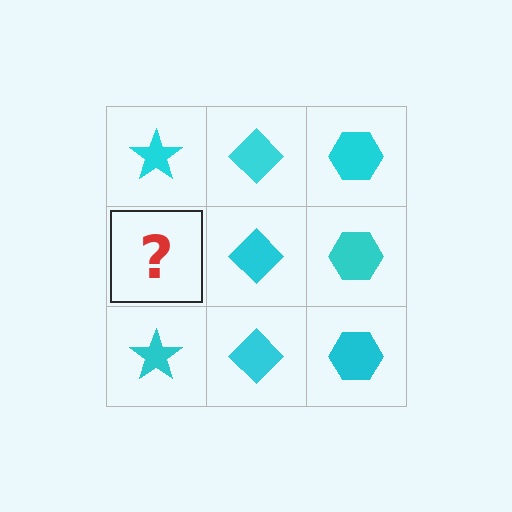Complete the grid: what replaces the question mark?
The question mark should be replaced with a cyan star.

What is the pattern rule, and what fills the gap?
The rule is that each column has a consistent shape. The gap should be filled with a cyan star.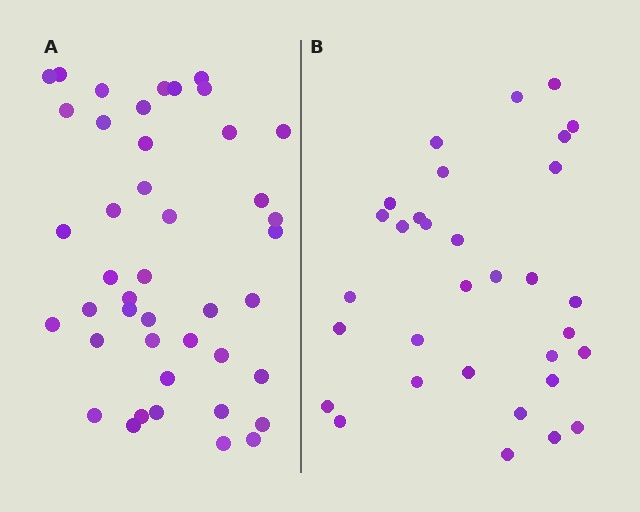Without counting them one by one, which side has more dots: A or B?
Region A (the left region) has more dots.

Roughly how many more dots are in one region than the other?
Region A has roughly 12 or so more dots than region B.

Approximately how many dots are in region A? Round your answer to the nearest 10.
About 40 dots. (The exact count is 43, which rounds to 40.)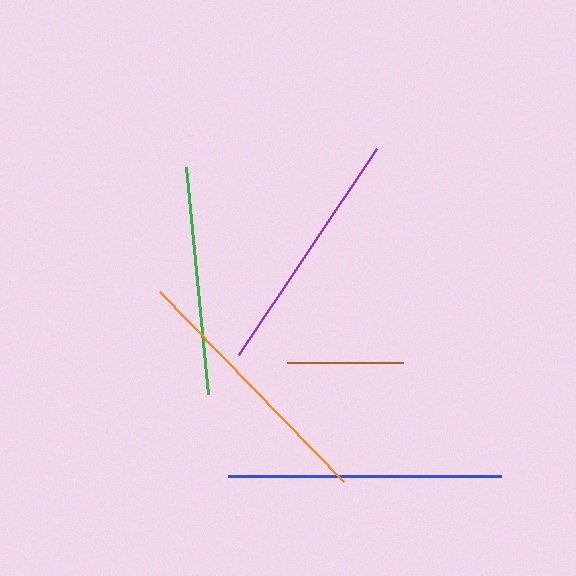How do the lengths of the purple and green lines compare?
The purple and green lines are approximately the same length.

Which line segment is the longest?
The blue line is the longest at approximately 273 pixels.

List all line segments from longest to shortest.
From longest to shortest: blue, orange, purple, green, brown.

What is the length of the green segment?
The green segment is approximately 227 pixels long.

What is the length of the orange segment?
The orange segment is approximately 264 pixels long.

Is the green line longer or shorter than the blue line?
The blue line is longer than the green line.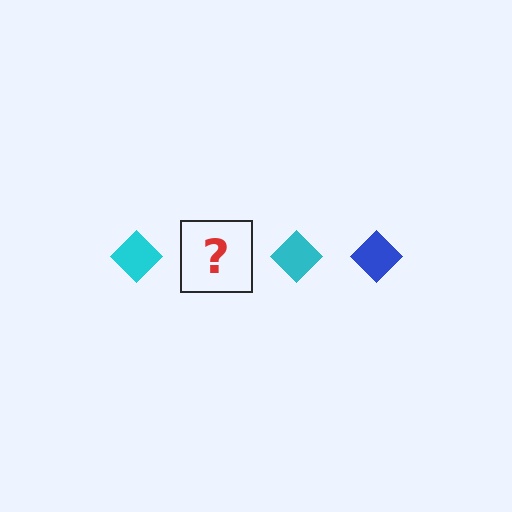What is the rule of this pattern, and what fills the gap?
The rule is that the pattern cycles through cyan, blue diamonds. The gap should be filled with a blue diamond.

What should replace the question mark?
The question mark should be replaced with a blue diamond.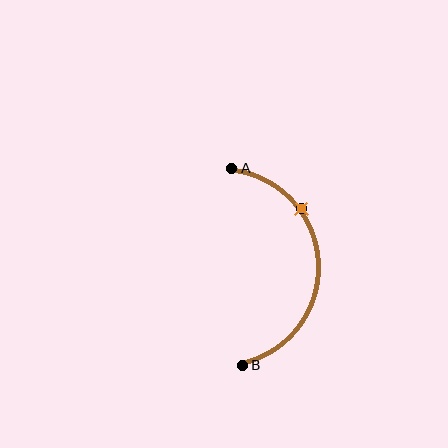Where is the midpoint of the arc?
The arc midpoint is the point on the curve farthest from the straight line joining A and B. It sits to the right of that line.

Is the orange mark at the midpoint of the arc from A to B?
No. The orange mark lies on the arc but is closer to endpoint A. The arc midpoint would be at the point on the curve equidistant along the arc from both A and B.